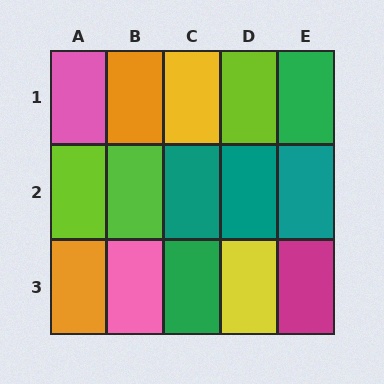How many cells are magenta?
1 cell is magenta.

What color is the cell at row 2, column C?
Teal.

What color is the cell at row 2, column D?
Teal.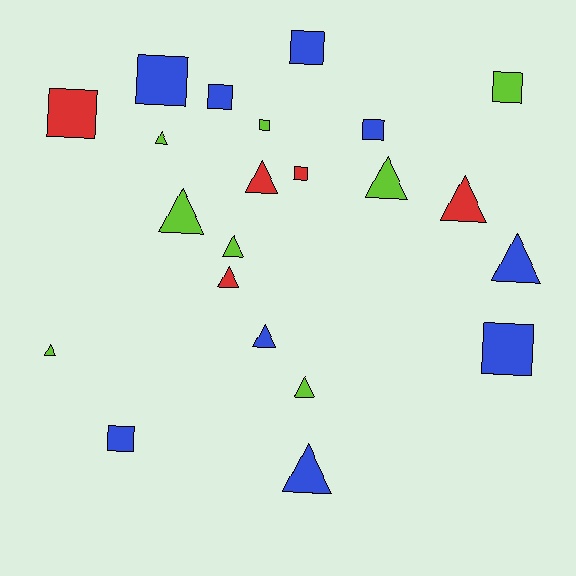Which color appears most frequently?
Blue, with 9 objects.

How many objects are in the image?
There are 22 objects.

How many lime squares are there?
There are 2 lime squares.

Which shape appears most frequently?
Triangle, with 12 objects.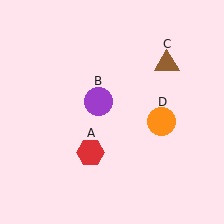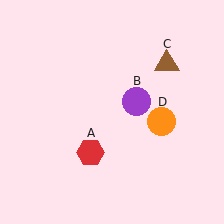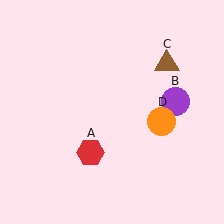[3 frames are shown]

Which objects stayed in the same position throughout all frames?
Red hexagon (object A) and brown triangle (object C) and orange circle (object D) remained stationary.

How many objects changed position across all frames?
1 object changed position: purple circle (object B).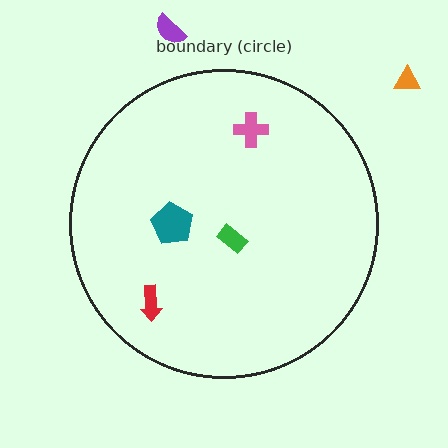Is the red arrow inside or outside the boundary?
Inside.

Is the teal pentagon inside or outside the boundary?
Inside.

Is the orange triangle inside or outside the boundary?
Outside.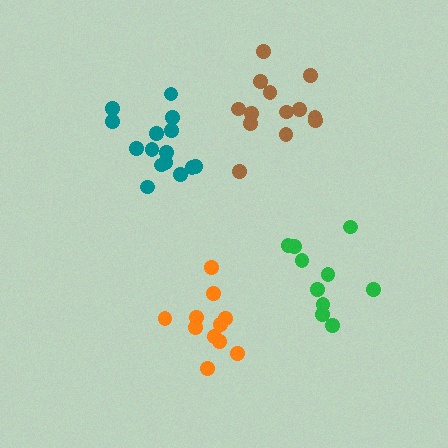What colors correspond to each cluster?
The clusters are colored: teal, brown, orange, green.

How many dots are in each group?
Group 1: 15 dots, Group 2: 13 dots, Group 3: 11 dots, Group 4: 10 dots (49 total).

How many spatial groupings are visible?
There are 4 spatial groupings.